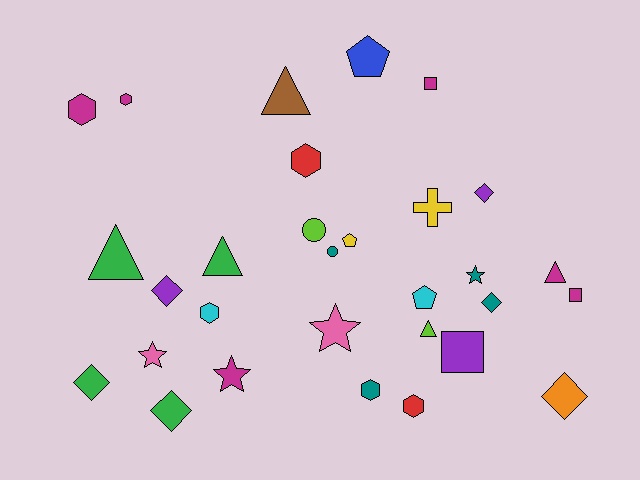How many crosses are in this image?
There is 1 cross.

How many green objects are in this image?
There are 4 green objects.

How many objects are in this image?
There are 30 objects.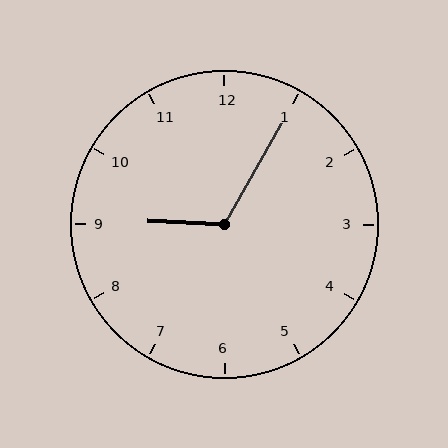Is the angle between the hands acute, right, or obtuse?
It is obtuse.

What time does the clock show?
9:05.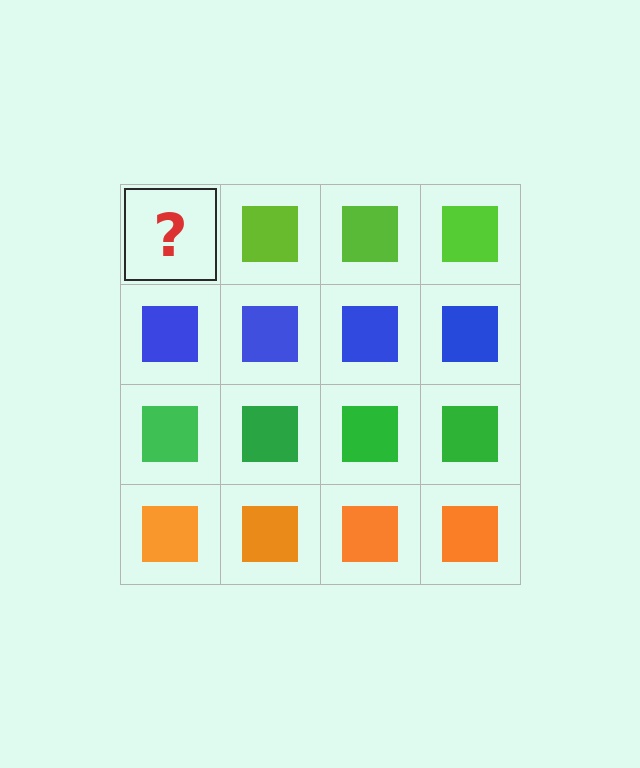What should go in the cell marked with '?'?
The missing cell should contain a lime square.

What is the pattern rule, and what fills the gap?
The rule is that each row has a consistent color. The gap should be filled with a lime square.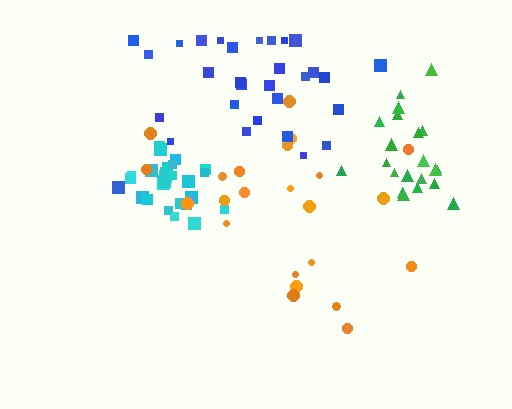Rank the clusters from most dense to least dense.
cyan, green, blue, orange.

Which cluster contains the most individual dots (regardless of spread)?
Blue (30).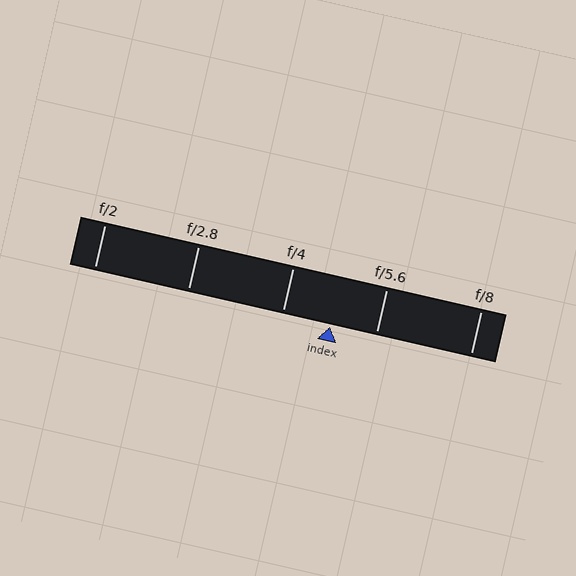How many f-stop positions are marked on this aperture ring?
There are 5 f-stop positions marked.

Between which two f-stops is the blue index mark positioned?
The index mark is between f/4 and f/5.6.